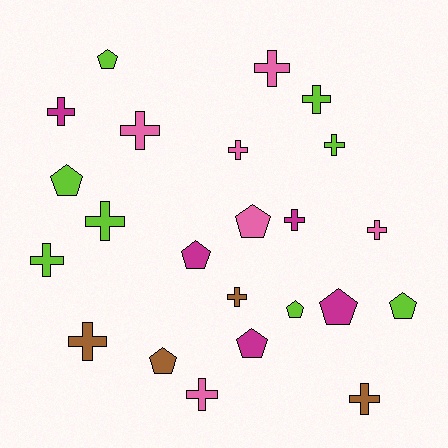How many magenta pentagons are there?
There are 3 magenta pentagons.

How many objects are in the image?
There are 23 objects.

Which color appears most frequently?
Lime, with 8 objects.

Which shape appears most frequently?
Cross, with 14 objects.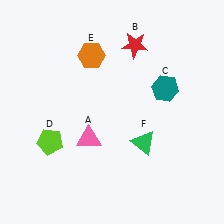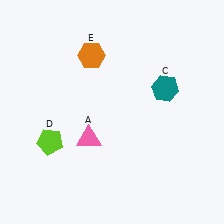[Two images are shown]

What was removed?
The red star (B), the green triangle (F) were removed in Image 2.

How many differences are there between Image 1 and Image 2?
There are 2 differences between the two images.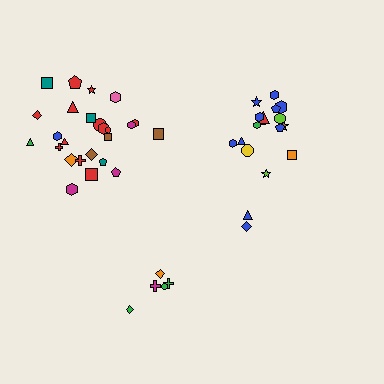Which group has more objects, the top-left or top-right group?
The top-left group.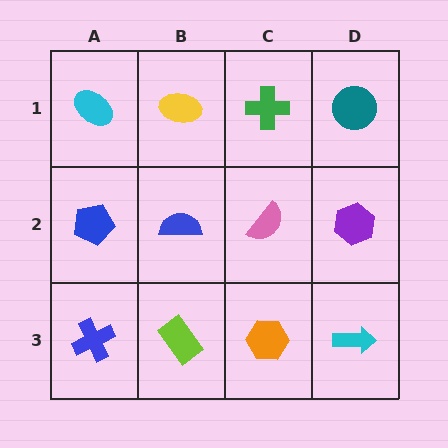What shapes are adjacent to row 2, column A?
A cyan ellipse (row 1, column A), a blue cross (row 3, column A), a blue semicircle (row 2, column B).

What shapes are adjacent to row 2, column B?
A yellow ellipse (row 1, column B), a lime rectangle (row 3, column B), a blue pentagon (row 2, column A), a pink semicircle (row 2, column C).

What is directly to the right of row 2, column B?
A pink semicircle.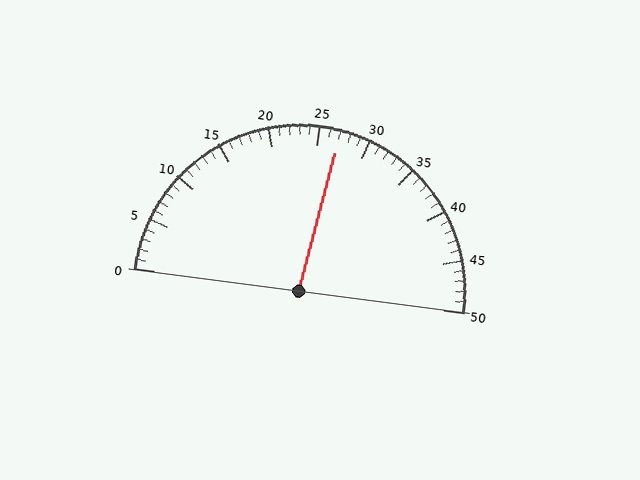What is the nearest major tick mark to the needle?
The nearest major tick mark is 25.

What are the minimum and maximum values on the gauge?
The gauge ranges from 0 to 50.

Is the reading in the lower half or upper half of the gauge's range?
The reading is in the upper half of the range (0 to 50).